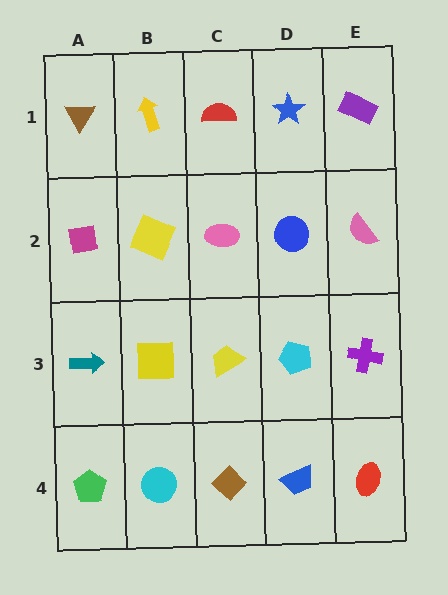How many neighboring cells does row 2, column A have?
3.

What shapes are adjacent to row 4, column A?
A teal arrow (row 3, column A), a cyan circle (row 4, column B).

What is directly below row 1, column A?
A magenta square.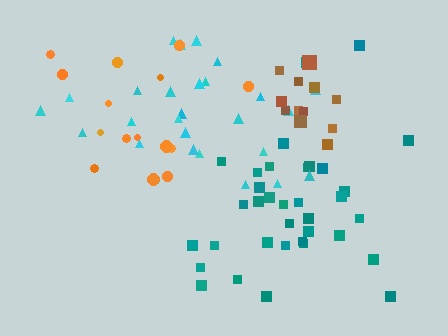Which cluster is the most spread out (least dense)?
Cyan.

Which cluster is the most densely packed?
Brown.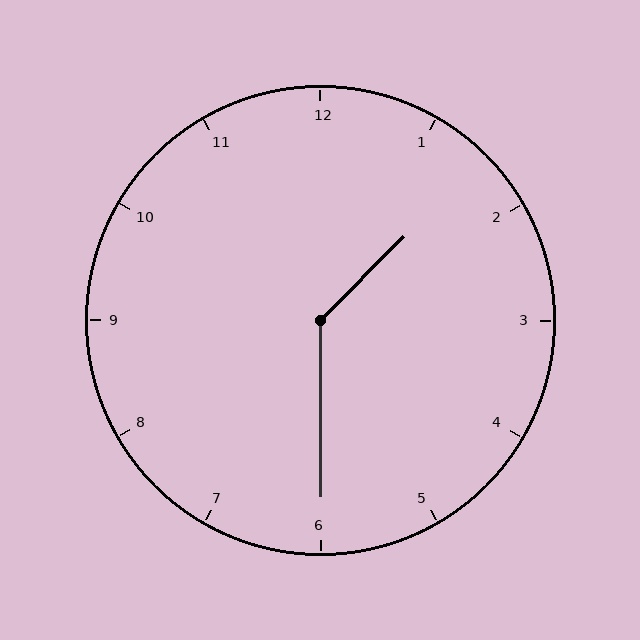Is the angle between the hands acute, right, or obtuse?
It is obtuse.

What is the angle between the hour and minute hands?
Approximately 135 degrees.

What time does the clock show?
1:30.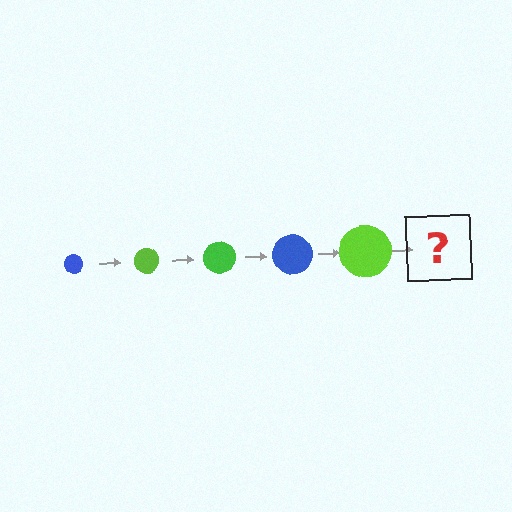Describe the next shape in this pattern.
It should be a green circle, larger than the previous one.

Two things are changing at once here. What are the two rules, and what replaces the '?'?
The two rules are that the circle grows larger each step and the color cycles through blue, lime, and green. The '?' should be a green circle, larger than the previous one.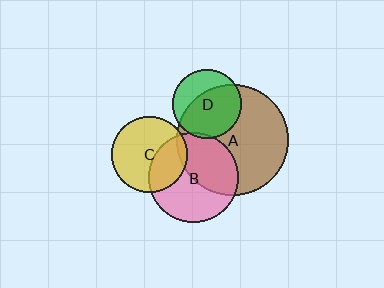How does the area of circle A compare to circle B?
Approximately 1.5 times.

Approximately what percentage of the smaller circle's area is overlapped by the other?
Approximately 45%.